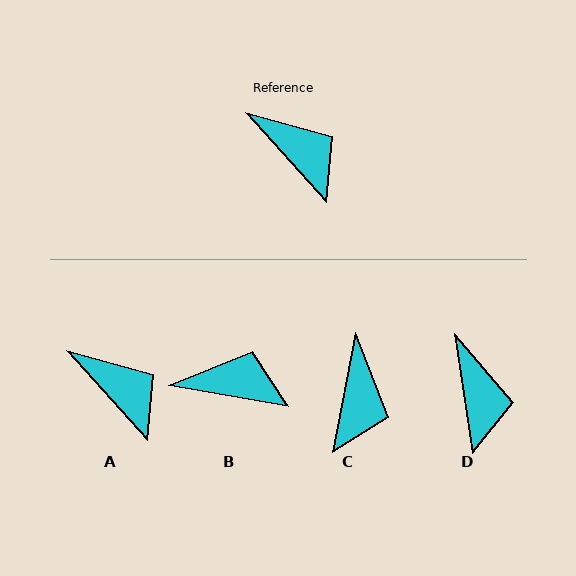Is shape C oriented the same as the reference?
No, it is off by about 53 degrees.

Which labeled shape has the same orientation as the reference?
A.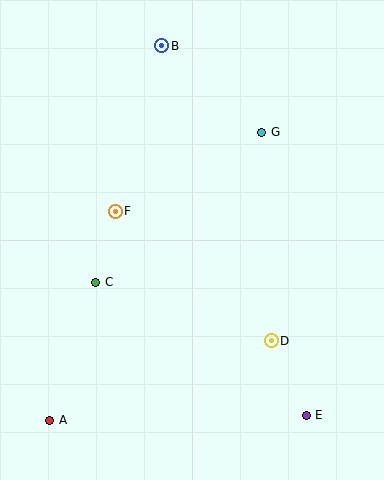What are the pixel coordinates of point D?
Point D is at (271, 341).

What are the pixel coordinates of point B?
Point B is at (162, 46).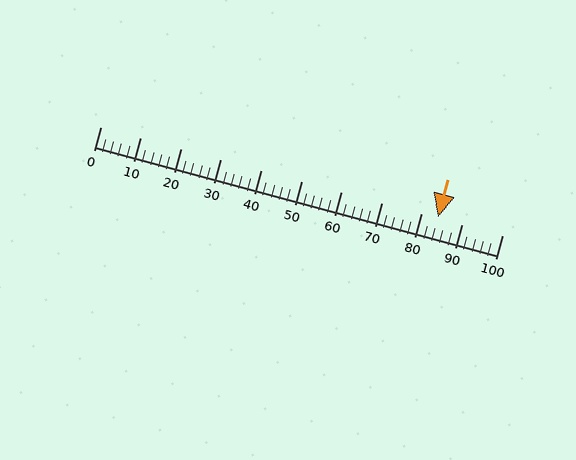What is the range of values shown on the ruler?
The ruler shows values from 0 to 100.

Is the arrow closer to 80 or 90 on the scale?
The arrow is closer to 80.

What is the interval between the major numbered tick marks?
The major tick marks are spaced 10 units apart.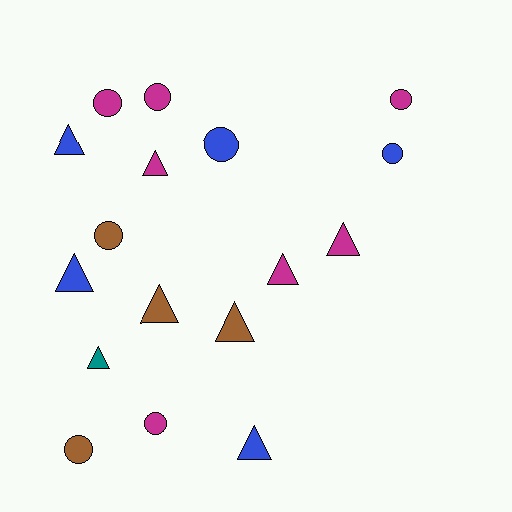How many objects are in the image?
There are 17 objects.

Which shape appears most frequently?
Triangle, with 9 objects.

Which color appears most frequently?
Magenta, with 7 objects.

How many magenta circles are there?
There are 4 magenta circles.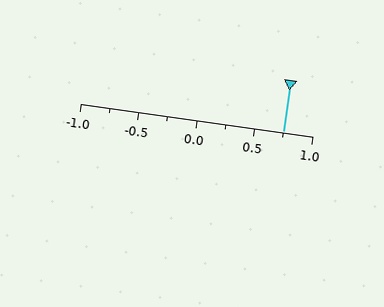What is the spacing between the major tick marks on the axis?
The major ticks are spaced 0.5 apart.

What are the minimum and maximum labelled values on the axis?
The axis runs from -1.0 to 1.0.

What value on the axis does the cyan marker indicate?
The marker indicates approximately 0.75.